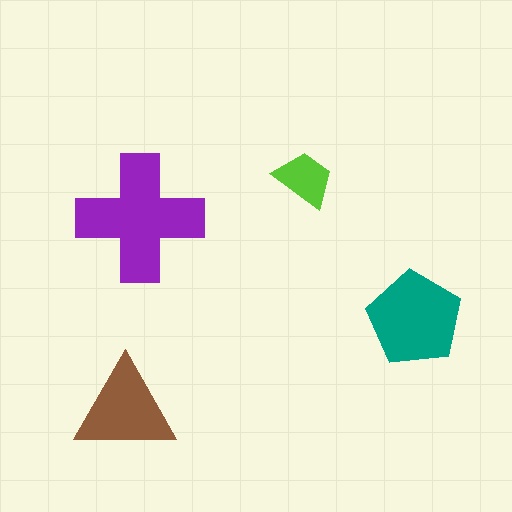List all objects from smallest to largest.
The lime trapezoid, the brown triangle, the teal pentagon, the purple cross.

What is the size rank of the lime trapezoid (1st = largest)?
4th.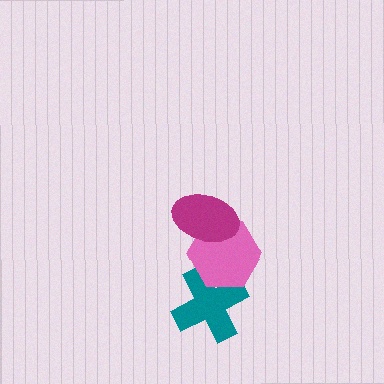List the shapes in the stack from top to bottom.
From top to bottom: the magenta ellipse, the pink hexagon, the teal cross.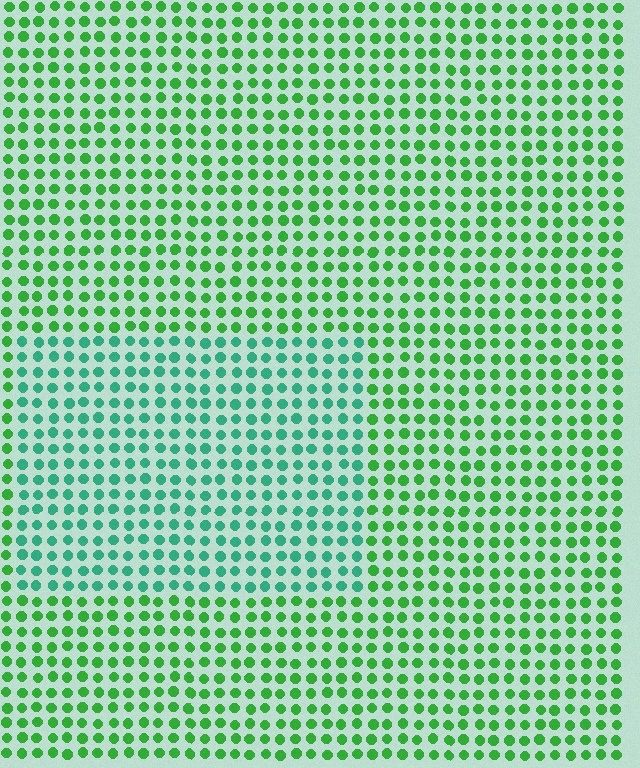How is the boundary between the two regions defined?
The boundary is defined purely by a slight shift in hue (about 36 degrees). Spacing, size, and orientation are identical on both sides.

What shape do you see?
I see a rectangle.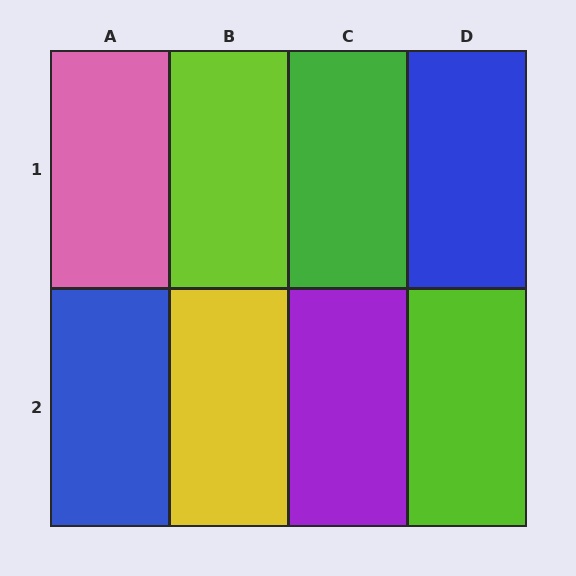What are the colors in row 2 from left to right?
Blue, yellow, purple, lime.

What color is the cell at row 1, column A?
Pink.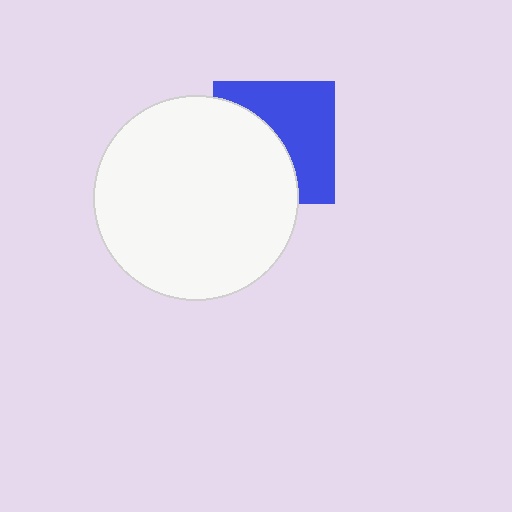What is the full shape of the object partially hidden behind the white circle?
The partially hidden object is a blue square.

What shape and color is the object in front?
The object in front is a white circle.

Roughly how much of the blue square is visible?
About half of it is visible (roughly 53%).